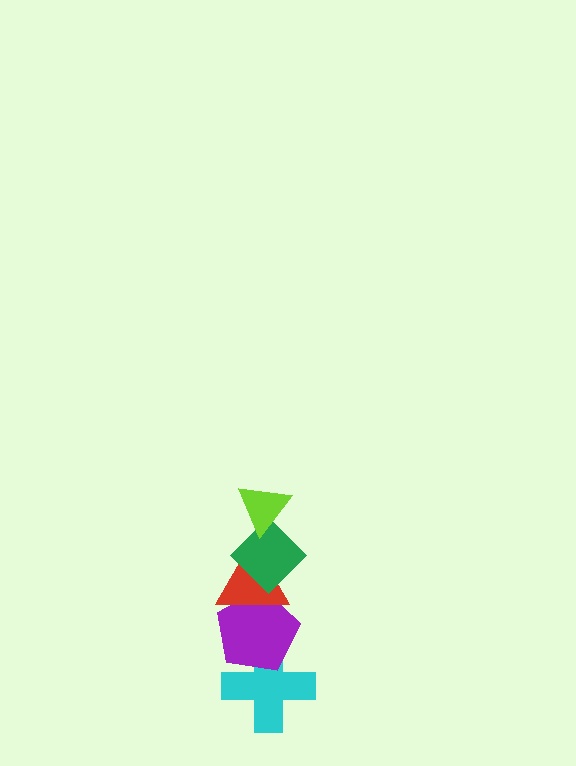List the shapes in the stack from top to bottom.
From top to bottom: the lime triangle, the green diamond, the red triangle, the purple pentagon, the cyan cross.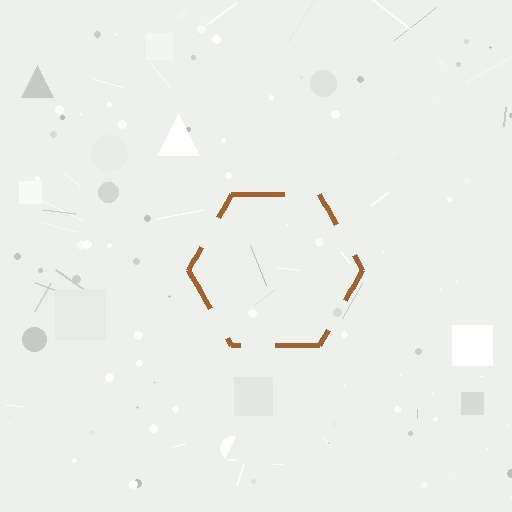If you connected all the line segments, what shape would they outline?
They would outline a hexagon.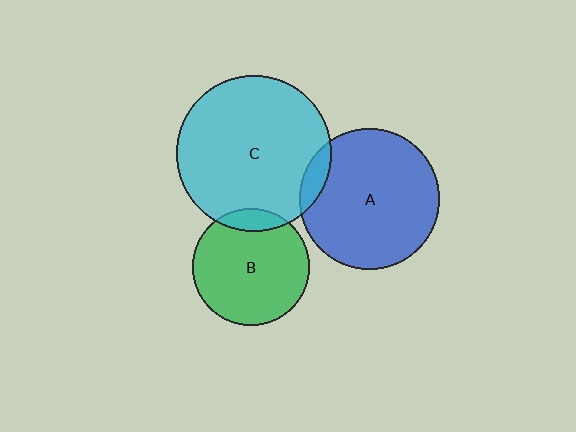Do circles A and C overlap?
Yes.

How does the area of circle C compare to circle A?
Approximately 1.2 times.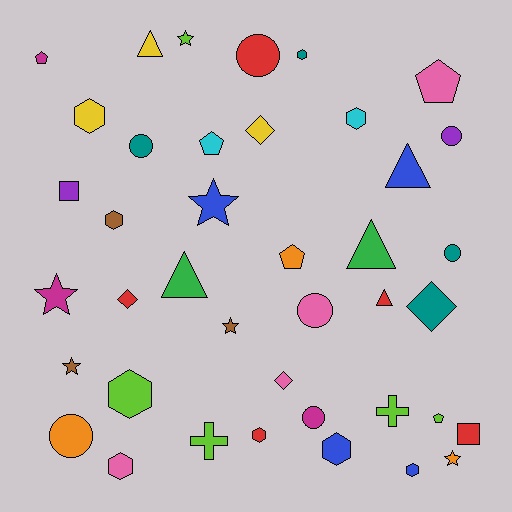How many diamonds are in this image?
There are 4 diamonds.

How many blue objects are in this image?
There are 4 blue objects.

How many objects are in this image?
There are 40 objects.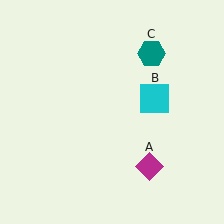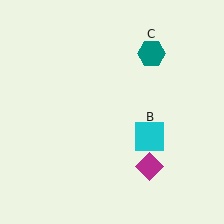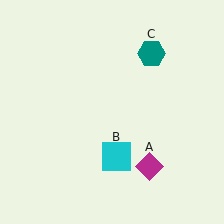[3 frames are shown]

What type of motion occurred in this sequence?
The cyan square (object B) rotated clockwise around the center of the scene.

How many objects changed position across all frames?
1 object changed position: cyan square (object B).